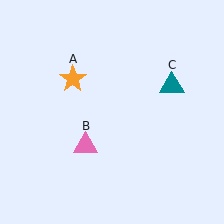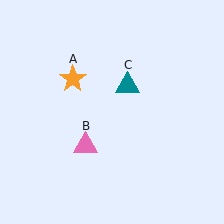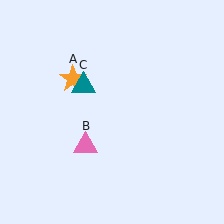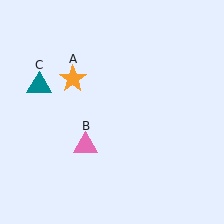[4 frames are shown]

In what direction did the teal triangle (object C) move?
The teal triangle (object C) moved left.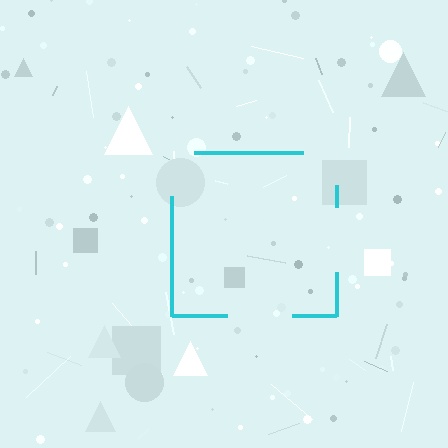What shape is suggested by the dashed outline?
The dashed outline suggests a square.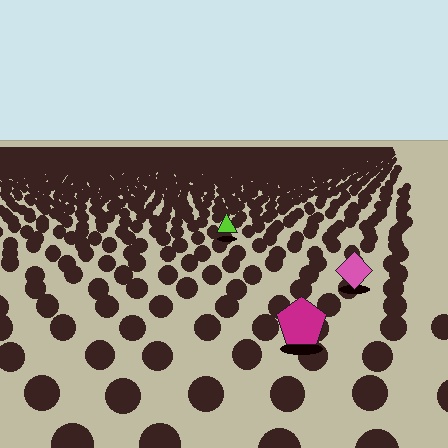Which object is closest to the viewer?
The magenta pentagon is closest. The texture marks near it are larger and more spread out.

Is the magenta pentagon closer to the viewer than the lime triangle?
Yes. The magenta pentagon is closer — you can tell from the texture gradient: the ground texture is coarser near it.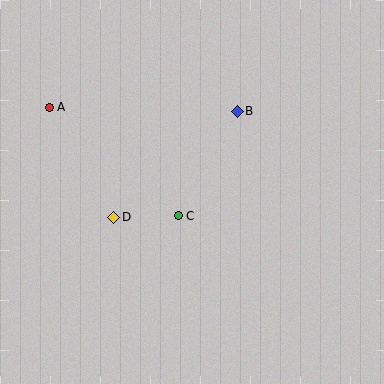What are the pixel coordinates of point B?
Point B is at (237, 111).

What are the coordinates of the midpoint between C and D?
The midpoint between C and D is at (146, 216).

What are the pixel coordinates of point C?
Point C is at (178, 216).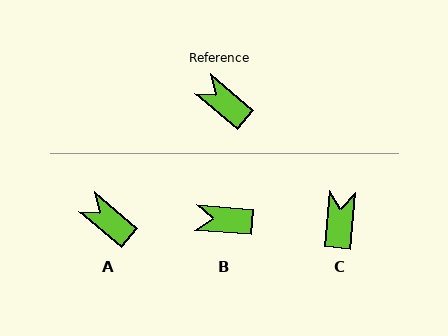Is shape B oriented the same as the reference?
No, it is off by about 35 degrees.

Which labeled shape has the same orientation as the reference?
A.